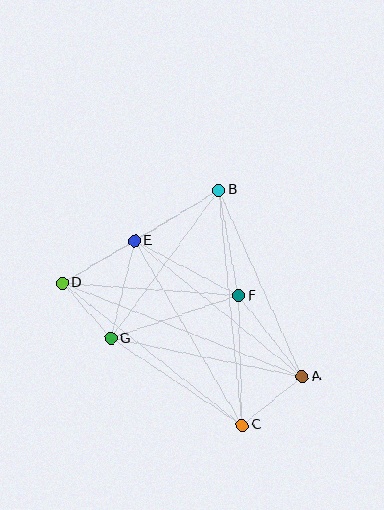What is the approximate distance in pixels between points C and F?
The distance between C and F is approximately 129 pixels.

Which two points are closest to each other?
Points D and G are closest to each other.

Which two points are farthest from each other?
Points A and D are farthest from each other.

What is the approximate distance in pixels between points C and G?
The distance between C and G is approximately 158 pixels.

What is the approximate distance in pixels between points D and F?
The distance between D and F is approximately 177 pixels.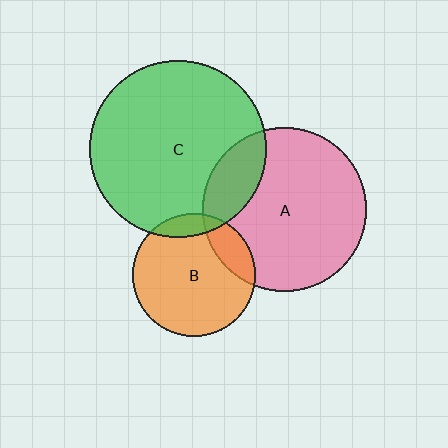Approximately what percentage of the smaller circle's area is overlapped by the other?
Approximately 20%.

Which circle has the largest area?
Circle C (green).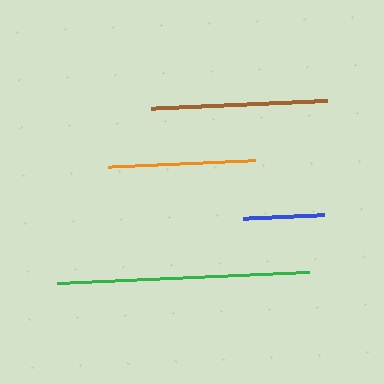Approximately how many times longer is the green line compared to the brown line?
The green line is approximately 1.4 times the length of the brown line.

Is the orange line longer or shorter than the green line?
The green line is longer than the orange line.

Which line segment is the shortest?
The blue line is the shortest at approximately 81 pixels.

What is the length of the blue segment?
The blue segment is approximately 81 pixels long.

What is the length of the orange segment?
The orange segment is approximately 147 pixels long.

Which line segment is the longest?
The green line is the longest at approximately 253 pixels.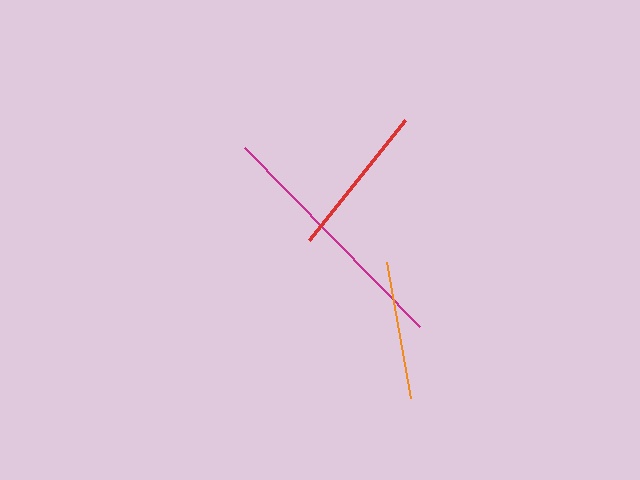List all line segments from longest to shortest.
From longest to shortest: magenta, red, orange.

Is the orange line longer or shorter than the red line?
The red line is longer than the orange line.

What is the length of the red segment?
The red segment is approximately 154 pixels long.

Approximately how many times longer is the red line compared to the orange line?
The red line is approximately 1.1 times the length of the orange line.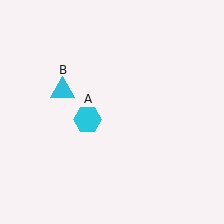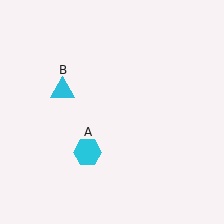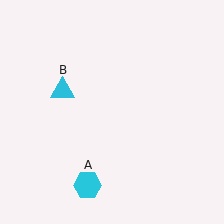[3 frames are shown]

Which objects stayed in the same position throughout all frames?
Cyan triangle (object B) remained stationary.